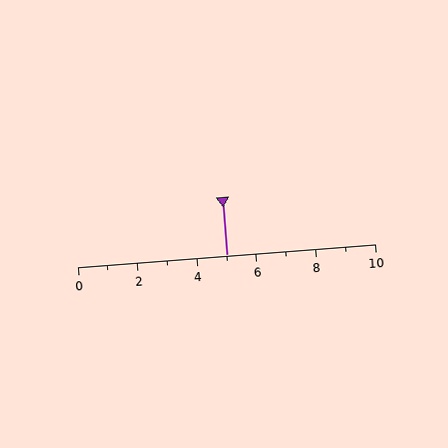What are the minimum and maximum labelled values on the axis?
The axis runs from 0 to 10.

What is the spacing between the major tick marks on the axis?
The major ticks are spaced 2 apart.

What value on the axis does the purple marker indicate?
The marker indicates approximately 5.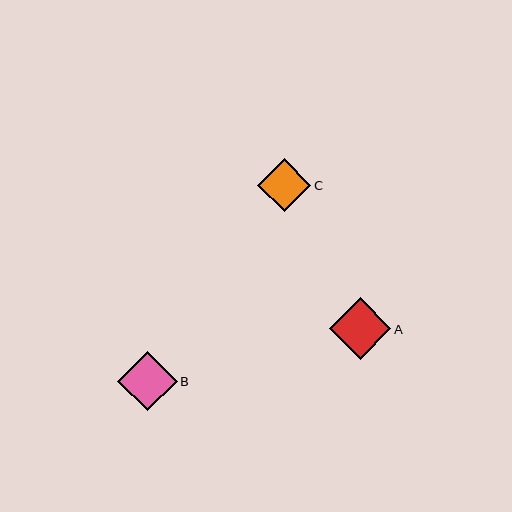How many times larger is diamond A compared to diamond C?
Diamond A is approximately 1.2 times the size of diamond C.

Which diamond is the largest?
Diamond A is the largest with a size of approximately 62 pixels.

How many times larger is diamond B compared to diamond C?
Diamond B is approximately 1.1 times the size of diamond C.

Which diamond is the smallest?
Diamond C is the smallest with a size of approximately 53 pixels.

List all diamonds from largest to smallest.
From largest to smallest: A, B, C.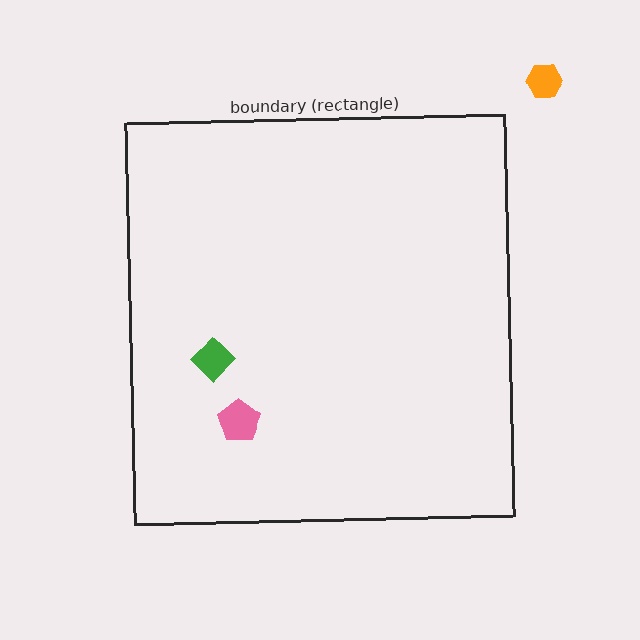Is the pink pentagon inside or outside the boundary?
Inside.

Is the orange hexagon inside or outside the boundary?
Outside.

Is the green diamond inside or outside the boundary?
Inside.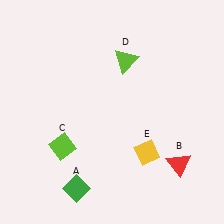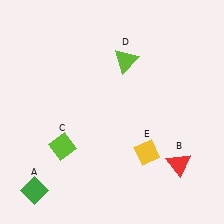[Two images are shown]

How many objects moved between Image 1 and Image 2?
1 object moved between the two images.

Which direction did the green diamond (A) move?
The green diamond (A) moved left.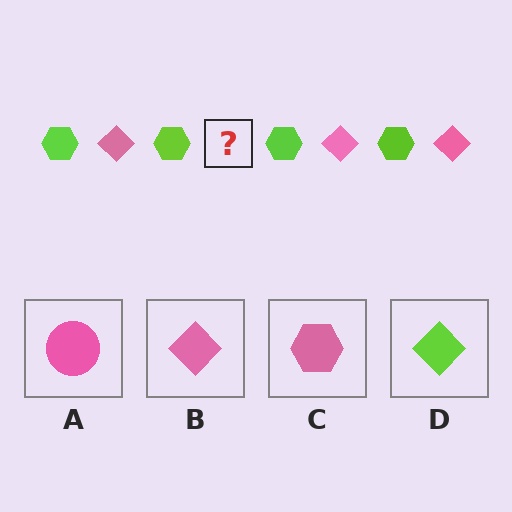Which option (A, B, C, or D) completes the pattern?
B.